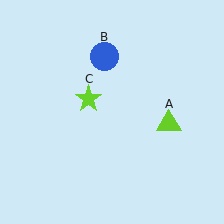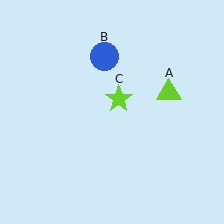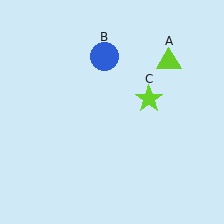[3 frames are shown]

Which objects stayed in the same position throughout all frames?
Blue circle (object B) remained stationary.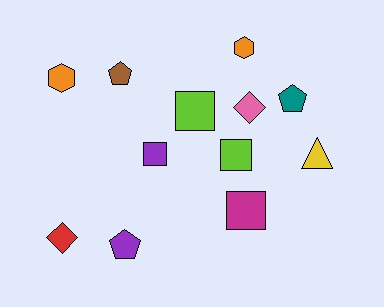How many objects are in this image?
There are 12 objects.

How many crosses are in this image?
There are no crosses.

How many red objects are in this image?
There is 1 red object.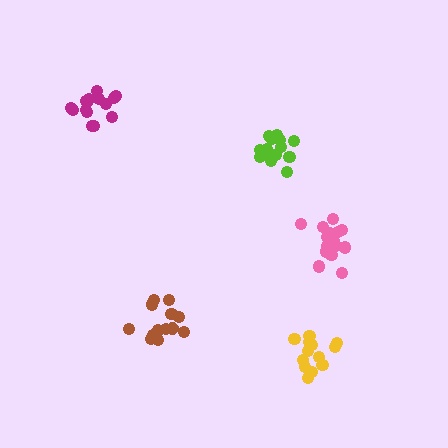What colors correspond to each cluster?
The clusters are colored: brown, magenta, lime, yellow, pink.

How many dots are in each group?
Group 1: 13 dots, Group 2: 15 dots, Group 3: 17 dots, Group 4: 13 dots, Group 5: 16 dots (74 total).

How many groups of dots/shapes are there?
There are 5 groups.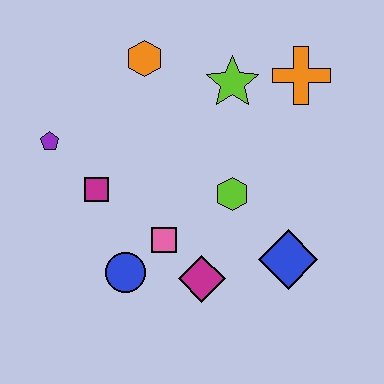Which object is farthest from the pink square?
The orange cross is farthest from the pink square.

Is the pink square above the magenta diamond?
Yes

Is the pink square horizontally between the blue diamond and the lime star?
No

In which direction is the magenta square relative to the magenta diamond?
The magenta square is to the left of the magenta diamond.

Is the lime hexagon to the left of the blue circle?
No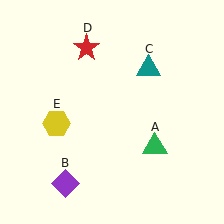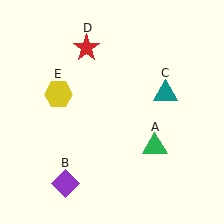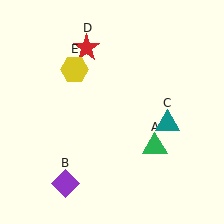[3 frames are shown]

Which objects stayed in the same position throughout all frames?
Green triangle (object A) and purple diamond (object B) and red star (object D) remained stationary.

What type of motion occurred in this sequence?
The teal triangle (object C), yellow hexagon (object E) rotated clockwise around the center of the scene.